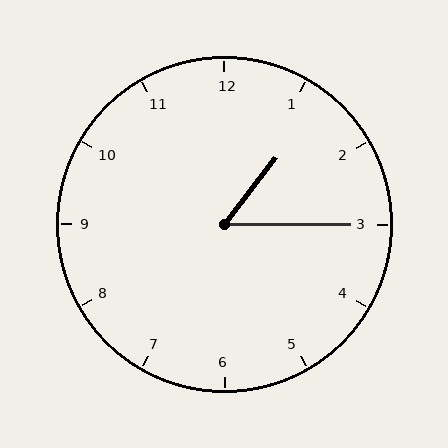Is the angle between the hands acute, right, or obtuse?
It is acute.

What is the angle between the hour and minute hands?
Approximately 52 degrees.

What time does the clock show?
1:15.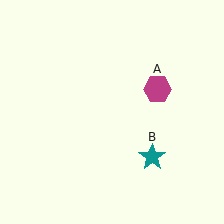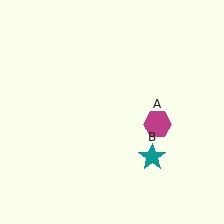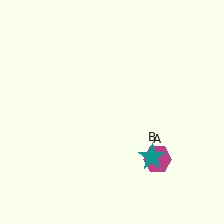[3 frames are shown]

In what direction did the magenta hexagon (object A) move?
The magenta hexagon (object A) moved down.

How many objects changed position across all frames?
1 object changed position: magenta hexagon (object A).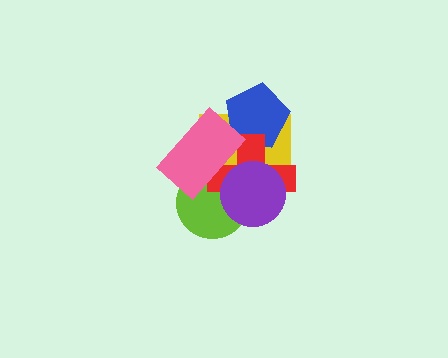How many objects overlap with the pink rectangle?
4 objects overlap with the pink rectangle.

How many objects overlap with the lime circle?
4 objects overlap with the lime circle.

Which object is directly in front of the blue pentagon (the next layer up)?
The red cross is directly in front of the blue pentagon.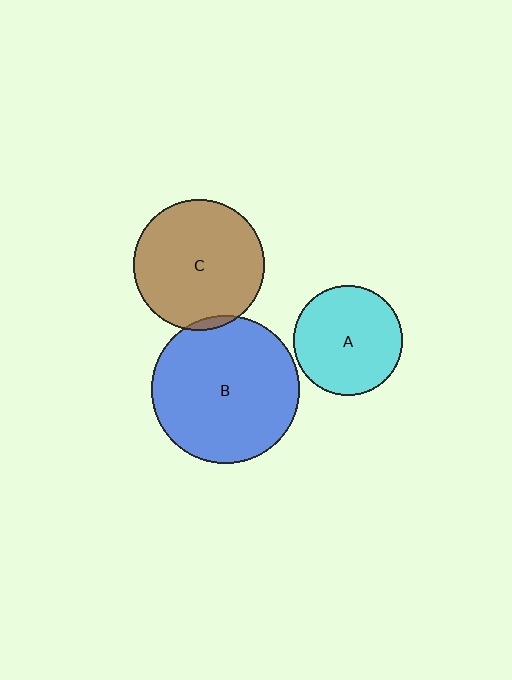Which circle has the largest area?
Circle B (blue).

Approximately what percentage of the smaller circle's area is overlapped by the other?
Approximately 5%.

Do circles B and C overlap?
Yes.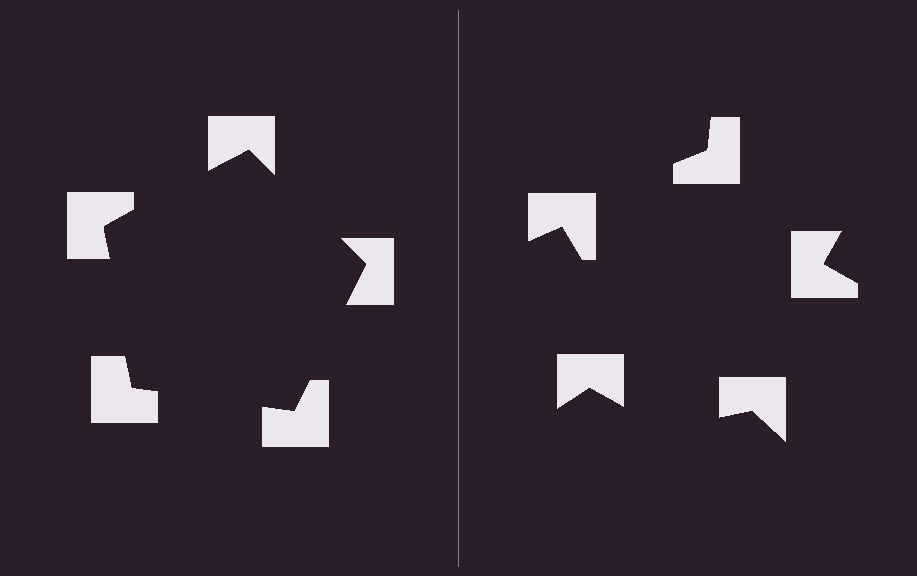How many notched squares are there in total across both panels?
10 — 5 on each side.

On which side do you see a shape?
An illusory pentagon appears on the left side. On the right side the wedge cuts are rotated, so no coherent shape forms.